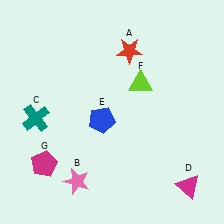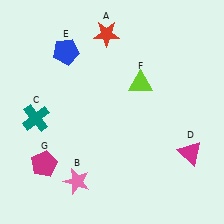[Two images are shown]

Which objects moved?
The objects that moved are: the red star (A), the magenta triangle (D), the blue pentagon (E).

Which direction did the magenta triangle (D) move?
The magenta triangle (D) moved up.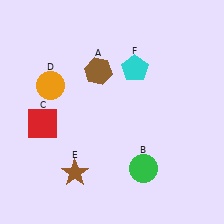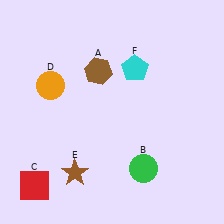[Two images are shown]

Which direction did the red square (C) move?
The red square (C) moved down.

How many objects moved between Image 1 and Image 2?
1 object moved between the two images.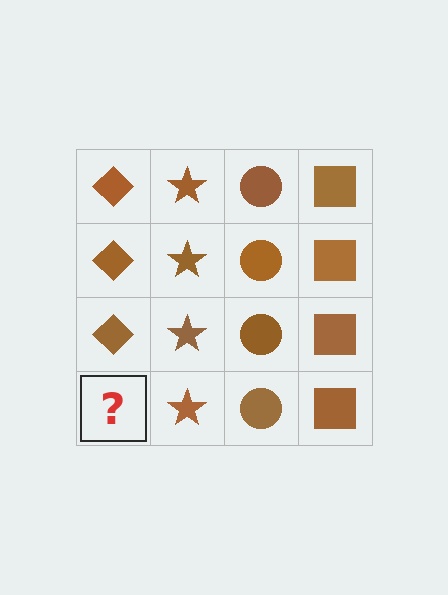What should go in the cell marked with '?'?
The missing cell should contain a brown diamond.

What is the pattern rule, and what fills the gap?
The rule is that each column has a consistent shape. The gap should be filled with a brown diamond.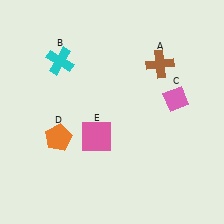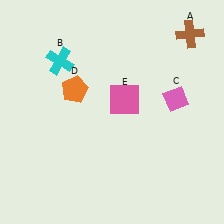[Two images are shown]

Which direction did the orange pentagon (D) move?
The orange pentagon (D) moved up.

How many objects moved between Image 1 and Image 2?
3 objects moved between the two images.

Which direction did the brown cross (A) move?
The brown cross (A) moved up.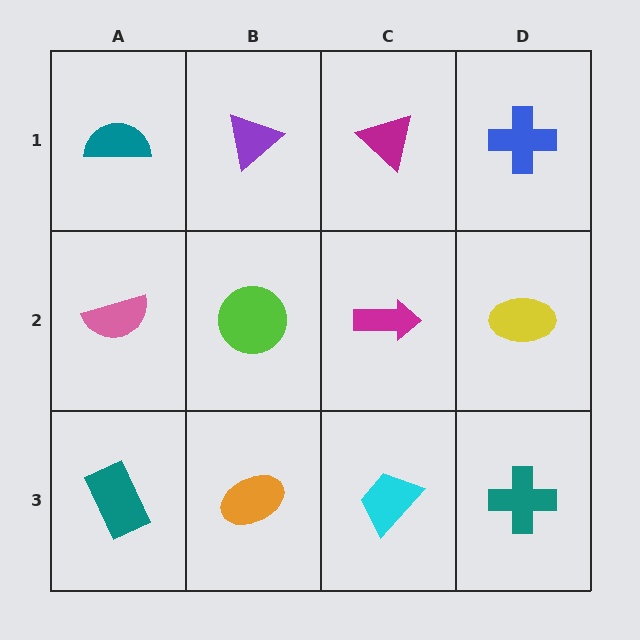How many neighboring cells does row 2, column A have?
3.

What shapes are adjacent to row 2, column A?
A teal semicircle (row 1, column A), a teal rectangle (row 3, column A), a lime circle (row 2, column B).